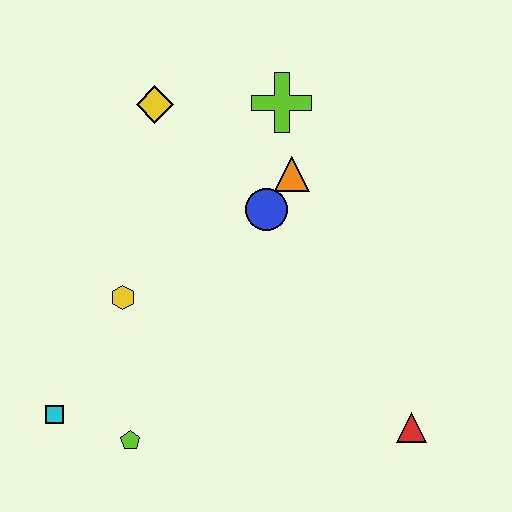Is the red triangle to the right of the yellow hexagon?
Yes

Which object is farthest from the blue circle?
The cyan square is farthest from the blue circle.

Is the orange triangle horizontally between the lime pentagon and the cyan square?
No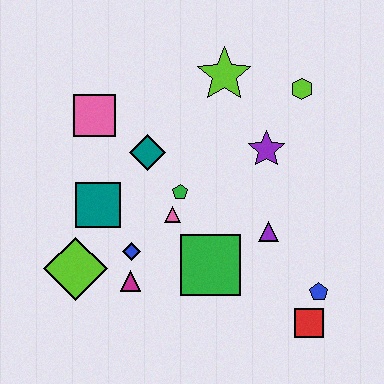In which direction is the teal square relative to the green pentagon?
The teal square is to the left of the green pentagon.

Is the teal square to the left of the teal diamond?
Yes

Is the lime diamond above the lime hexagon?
No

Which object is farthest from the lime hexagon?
The lime diamond is farthest from the lime hexagon.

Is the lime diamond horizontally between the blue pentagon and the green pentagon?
No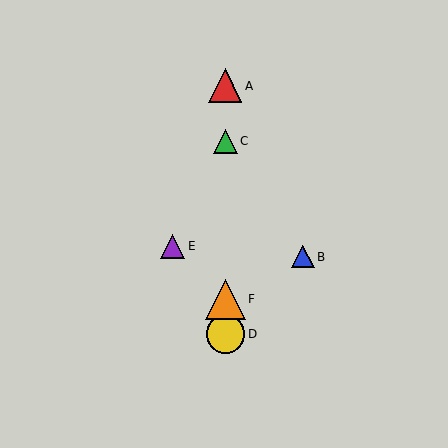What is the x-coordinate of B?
Object B is at x≈303.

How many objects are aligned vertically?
4 objects (A, C, D, F) are aligned vertically.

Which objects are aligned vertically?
Objects A, C, D, F are aligned vertically.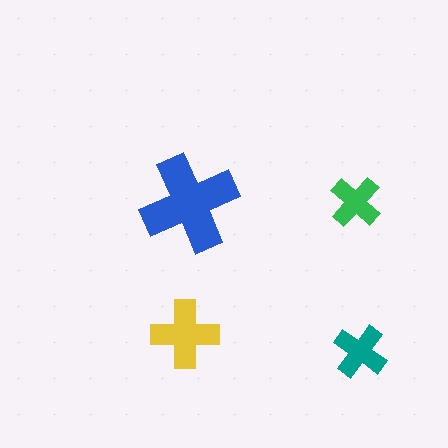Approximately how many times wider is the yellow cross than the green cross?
About 1.5 times wider.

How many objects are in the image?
There are 4 objects in the image.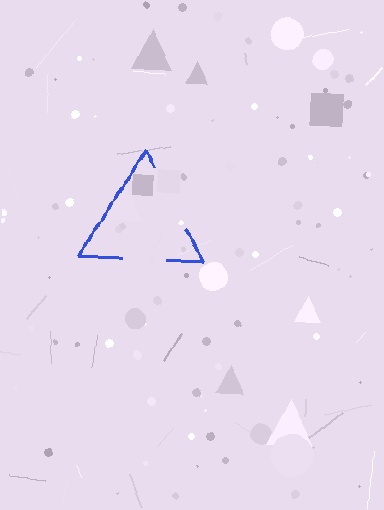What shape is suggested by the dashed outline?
The dashed outline suggests a triangle.